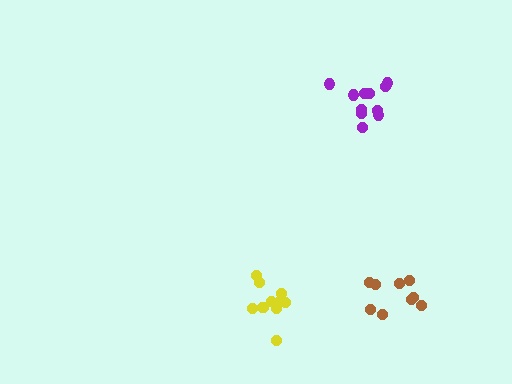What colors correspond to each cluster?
The clusters are colored: purple, brown, yellow.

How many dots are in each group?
Group 1: 11 dots, Group 2: 9 dots, Group 3: 11 dots (31 total).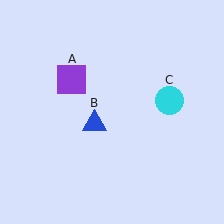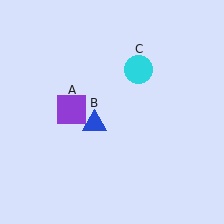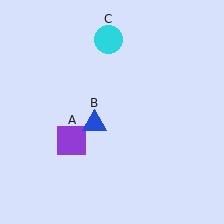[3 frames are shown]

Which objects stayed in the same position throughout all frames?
Blue triangle (object B) remained stationary.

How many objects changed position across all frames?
2 objects changed position: purple square (object A), cyan circle (object C).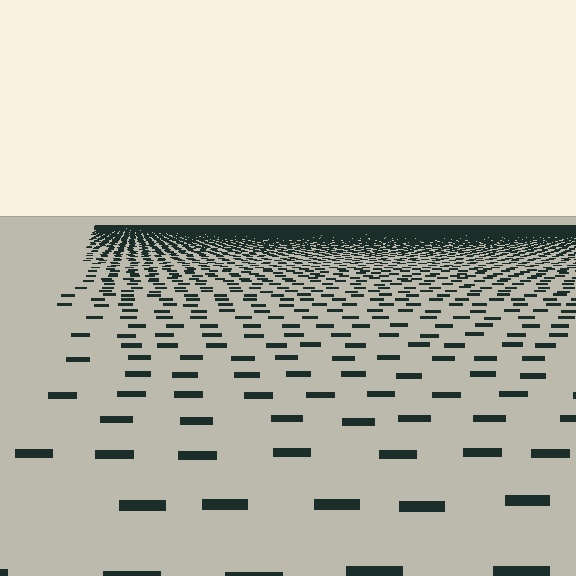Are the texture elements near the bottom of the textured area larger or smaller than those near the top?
Larger. Near the bottom, elements are closer to the viewer and appear at a bigger on-screen size.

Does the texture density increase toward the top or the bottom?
Density increases toward the top.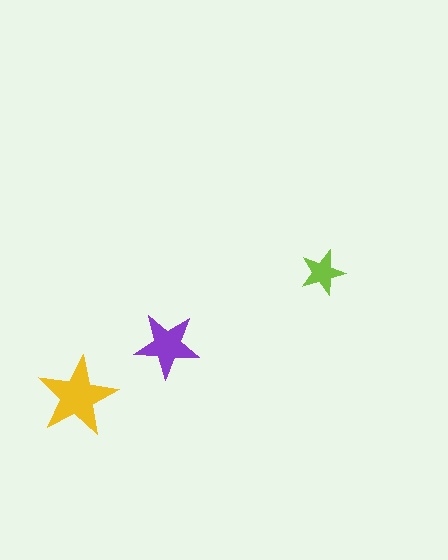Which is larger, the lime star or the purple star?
The purple one.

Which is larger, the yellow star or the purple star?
The yellow one.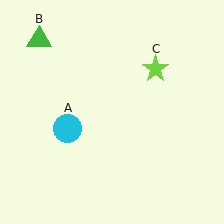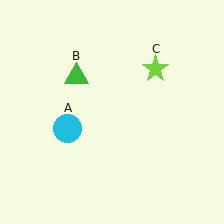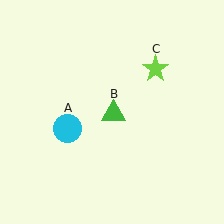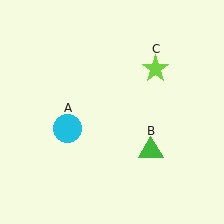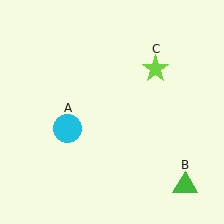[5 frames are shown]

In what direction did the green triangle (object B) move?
The green triangle (object B) moved down and to the right.